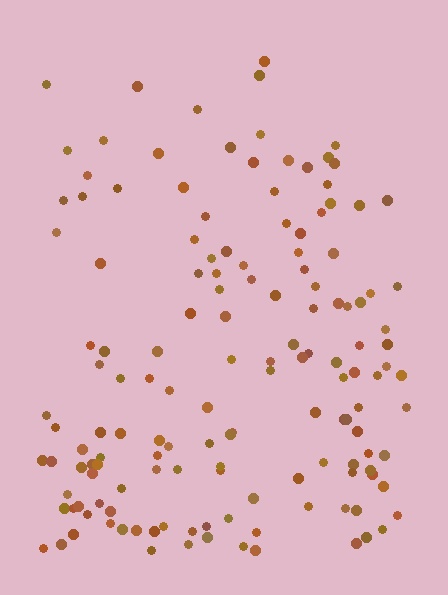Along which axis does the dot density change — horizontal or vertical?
Vertical.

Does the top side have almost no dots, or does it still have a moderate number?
Still a moderate number, just noticeably fewer than the bottom.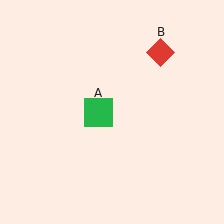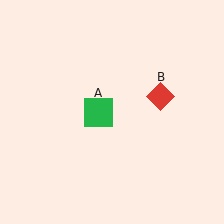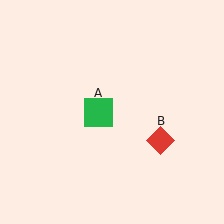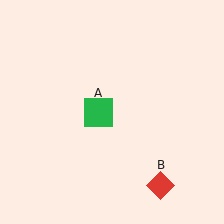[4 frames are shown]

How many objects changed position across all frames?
1 object changed position: red diamond (object B).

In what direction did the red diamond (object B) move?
The red diamond (object B) moved down.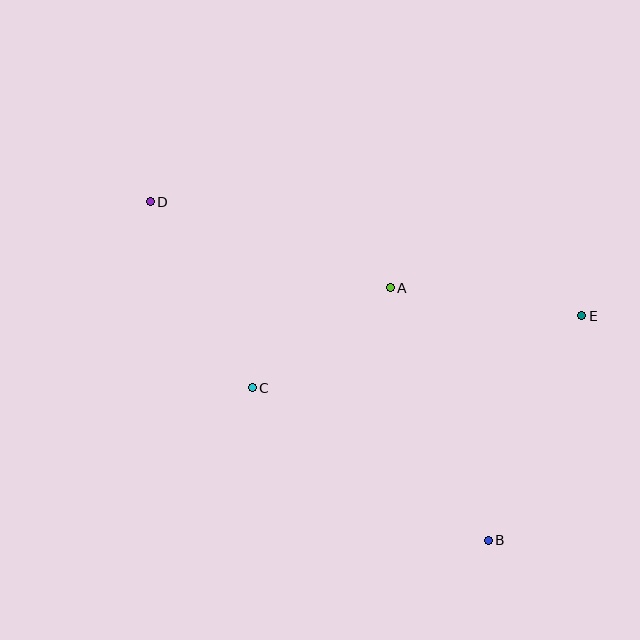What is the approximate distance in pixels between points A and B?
The distance between A and B is approximately 271 pixels.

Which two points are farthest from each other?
Points B and D are farthest from each other.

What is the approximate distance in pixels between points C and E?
The distance between C and E is approximately 337 pixels.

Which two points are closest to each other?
Points A and C are closest to each other.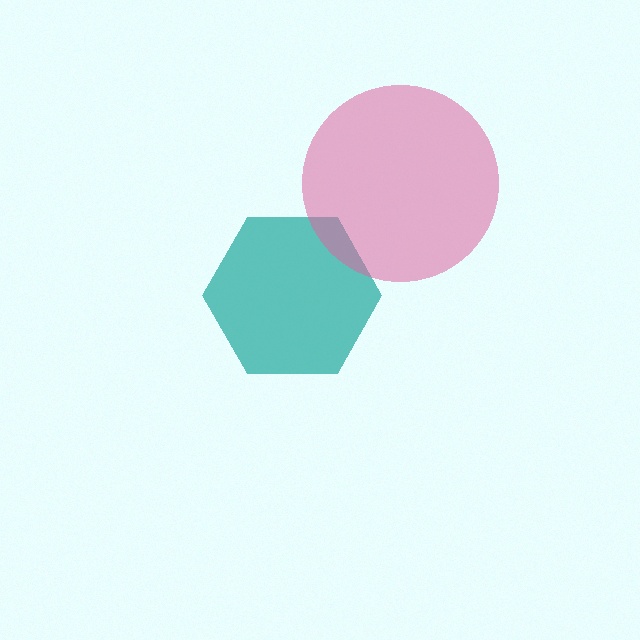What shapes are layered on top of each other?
The layered shapes are: a teal hexagon, a pink circle.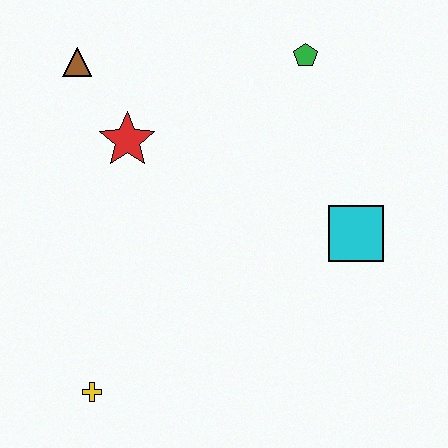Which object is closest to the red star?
The brown triangle is closest to the red star.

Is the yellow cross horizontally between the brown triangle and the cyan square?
Yes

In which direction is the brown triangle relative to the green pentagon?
The brown triangle is to the left of the green pentagon.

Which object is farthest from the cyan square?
The brown triangle is farthest from the cyan square.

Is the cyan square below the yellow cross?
No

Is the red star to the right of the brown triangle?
Yes